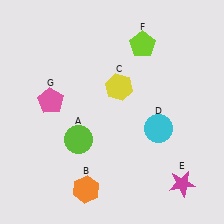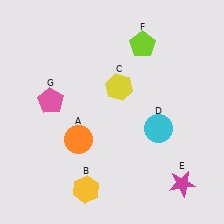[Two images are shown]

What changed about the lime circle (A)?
In Image 1, A is lime. In Image 2, it changed to orange.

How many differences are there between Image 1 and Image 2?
There are 2 differences between the two images.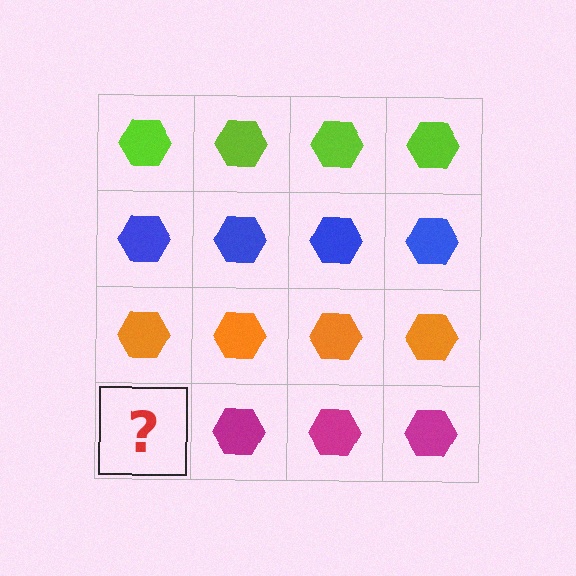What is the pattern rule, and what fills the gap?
The rule is that each row has a consistent color. The gap should be filled with a magenta hexagon.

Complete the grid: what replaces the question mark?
The question mark should be replaced with a magenta hexagon.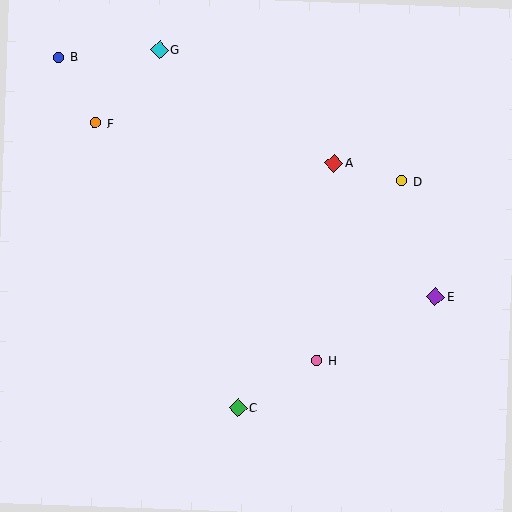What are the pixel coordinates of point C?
Point C is at (238, 408).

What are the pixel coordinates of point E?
Point E is at (436, 296).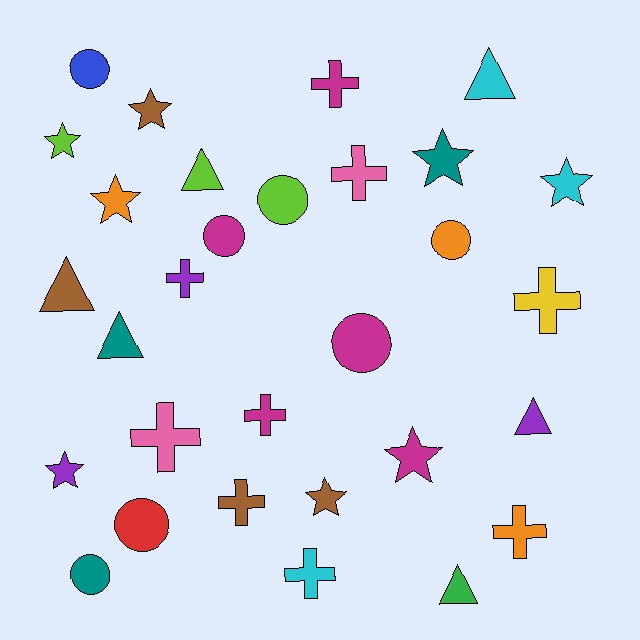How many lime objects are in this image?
There are 3 lime objects.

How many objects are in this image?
There are 30 objects.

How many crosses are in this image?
There are 9 crosses.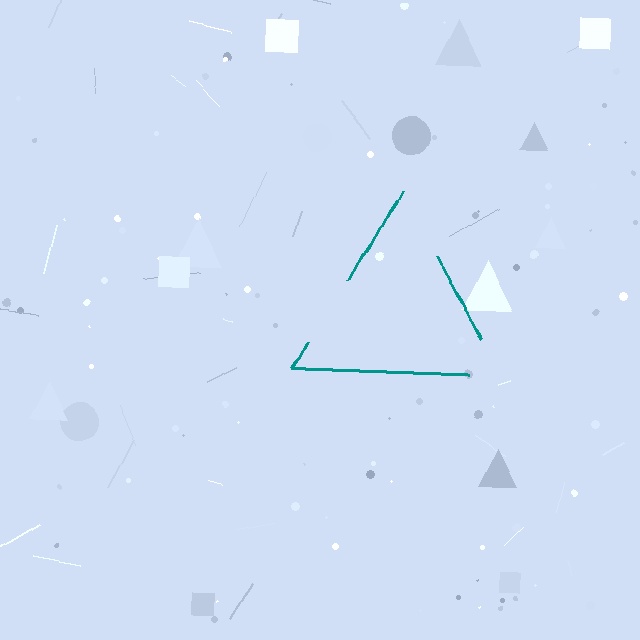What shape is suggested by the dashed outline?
The dashed outline suggests a triangle.